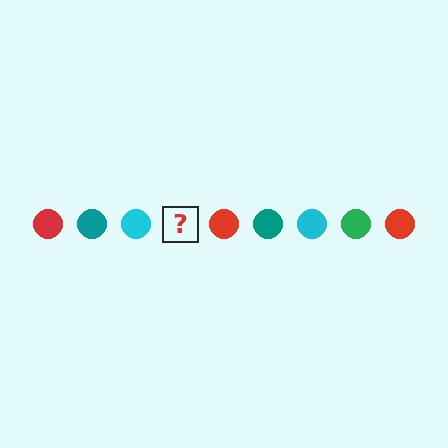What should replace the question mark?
The question mark should be replaced with a green circle.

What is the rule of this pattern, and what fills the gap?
The rule is that the pattern cycles through red, teal, cyan, green circles. The gap should be filled with a green circle.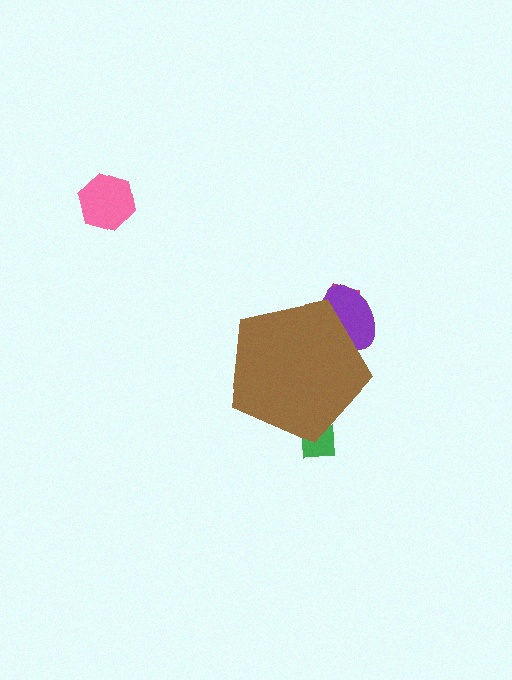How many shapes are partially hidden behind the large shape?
3 shapes are partially hidden.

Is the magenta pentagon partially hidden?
Yes, the magenta pentagon is partially hidden behind the brown pentagon.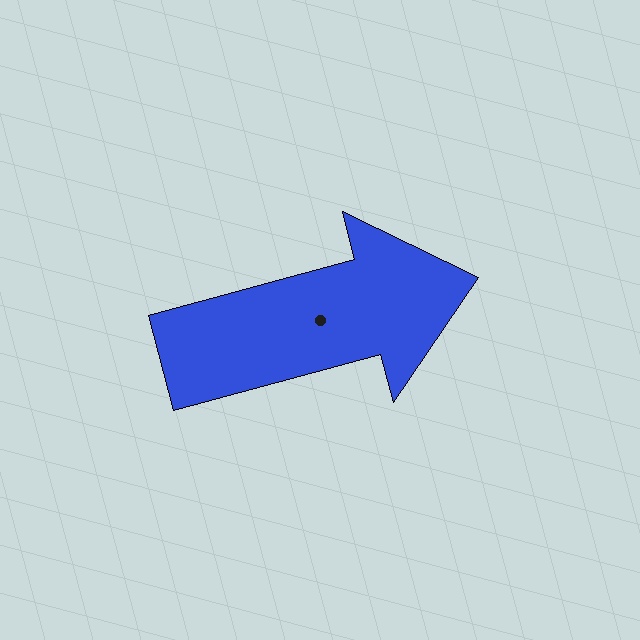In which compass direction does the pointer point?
East.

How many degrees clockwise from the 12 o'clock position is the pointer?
Approximately 75 degrees.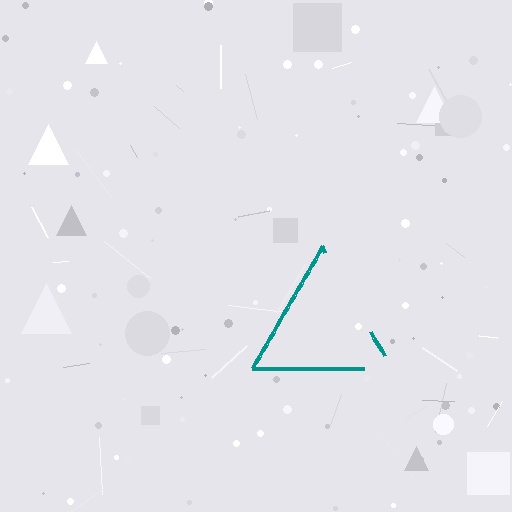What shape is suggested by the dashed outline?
The dashed outline suggests a triangle.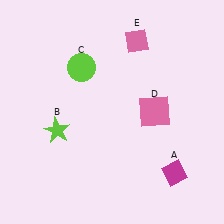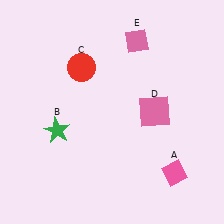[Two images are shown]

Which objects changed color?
A changed from magenta to pink. B changed from lime to green. C changed from lime to red.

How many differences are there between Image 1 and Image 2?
There are 3 differences between the two images.